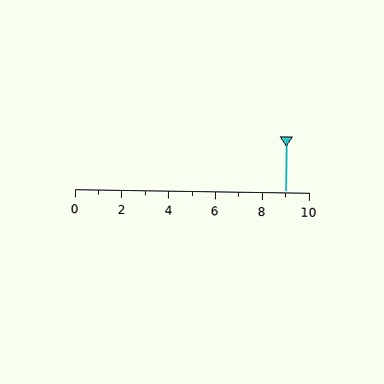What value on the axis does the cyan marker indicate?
The marker indicates approximately 9.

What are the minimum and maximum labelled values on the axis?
The axis runs from 0 to 10.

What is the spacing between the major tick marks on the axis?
The major ticks are spaced 2 apart.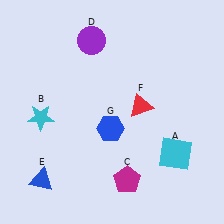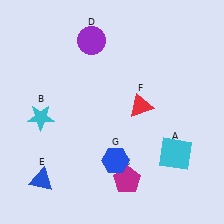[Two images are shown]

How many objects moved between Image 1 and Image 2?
1 object moved between the two images.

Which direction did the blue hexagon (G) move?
The blue hexagon (G) moved down.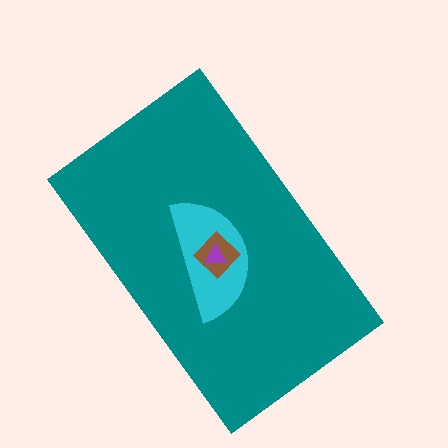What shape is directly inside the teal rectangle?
The cyan semicircle.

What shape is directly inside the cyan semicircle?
The brown diamond.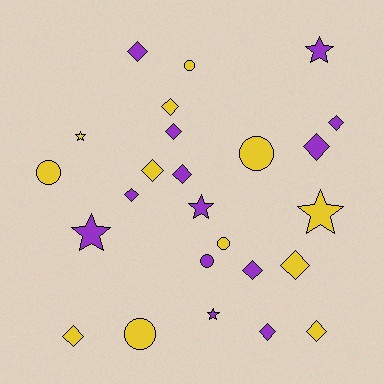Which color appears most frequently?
Purple, with 13 objects.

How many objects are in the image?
There are 25 objects.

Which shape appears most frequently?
Diamond, with 13 objects.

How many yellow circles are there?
There are 5 yellow circles.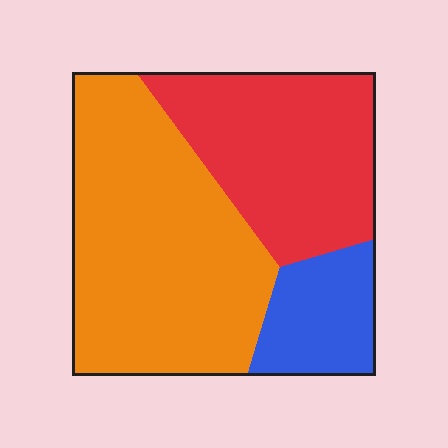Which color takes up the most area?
Orange, at roughly 50%.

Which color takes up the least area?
Blue, at roughly 15%.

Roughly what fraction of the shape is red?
Red covers 34% of the shape.